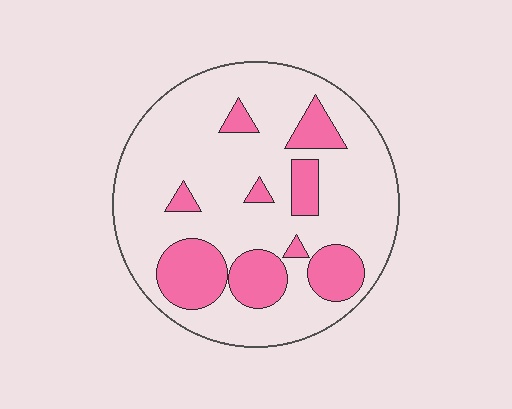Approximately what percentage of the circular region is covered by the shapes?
Approximately 25%.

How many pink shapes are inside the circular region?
9.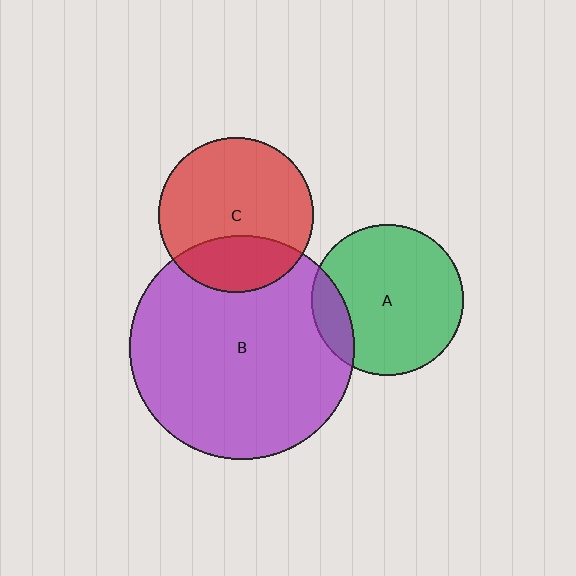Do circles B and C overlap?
Yes.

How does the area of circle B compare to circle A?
Approximately 2.2 times.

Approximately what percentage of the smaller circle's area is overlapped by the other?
Approximately 30%.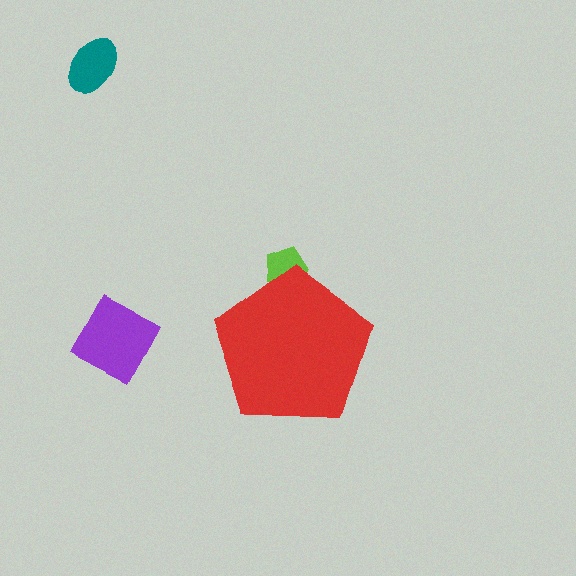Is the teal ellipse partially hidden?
No, the teal ellipse is fully visible.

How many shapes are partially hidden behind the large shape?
1 shape is partially hidden.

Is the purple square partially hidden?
No, the purple square is fully visible.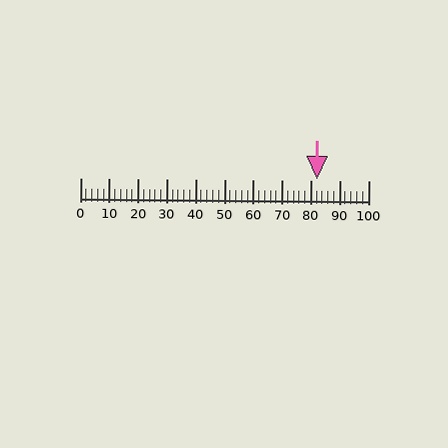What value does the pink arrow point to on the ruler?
The pink arrow points to approximately 82.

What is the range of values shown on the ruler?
The ruler shows values from 0 to 100.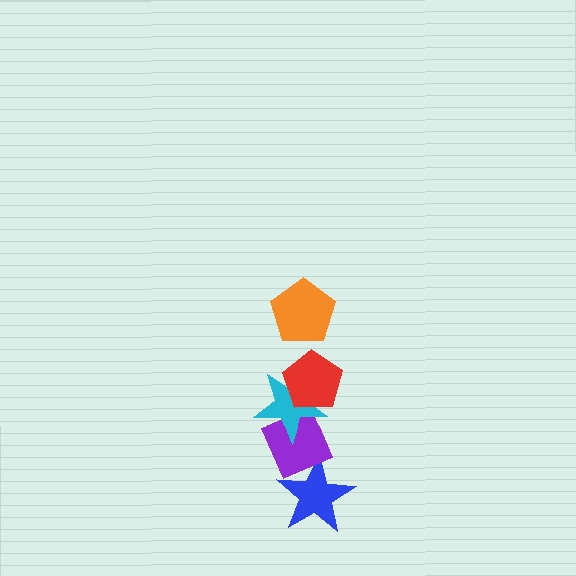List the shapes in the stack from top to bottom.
From top to bottom: the orange pentagon, the red pentagon, the cyan star, the purple diamond, the blue star.